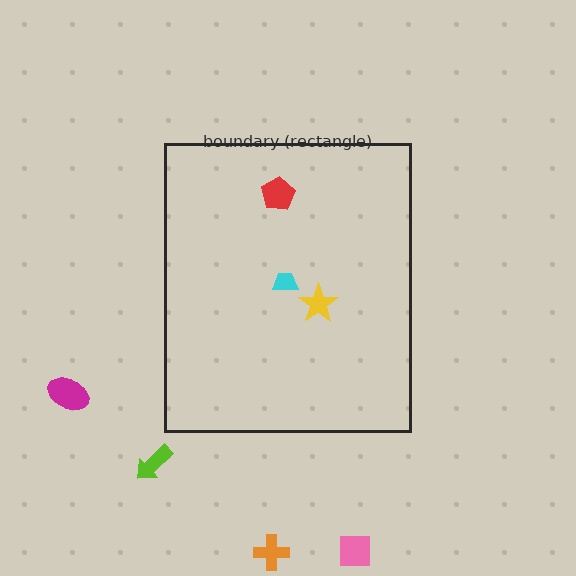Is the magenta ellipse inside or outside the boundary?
Outside.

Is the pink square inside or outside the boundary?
Outside.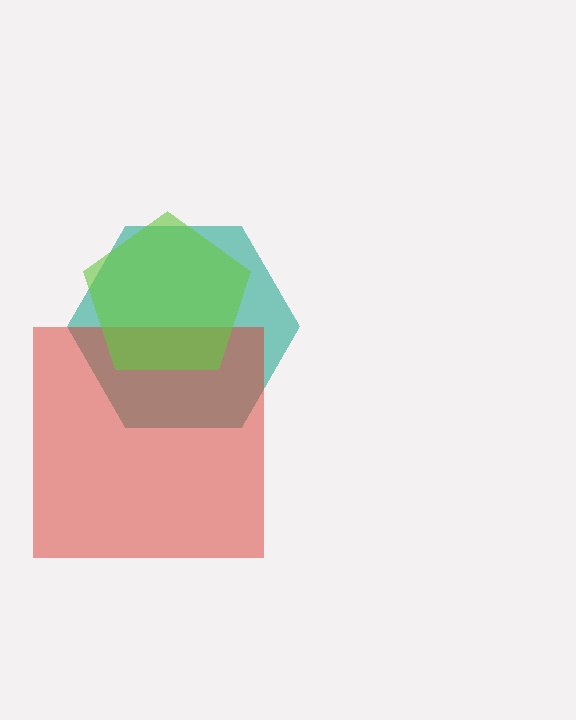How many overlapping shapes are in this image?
There are 3 overlapping shapes in the image.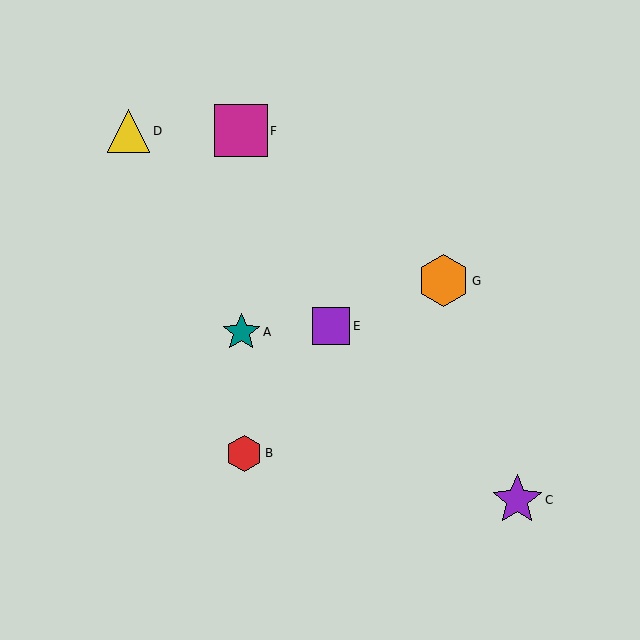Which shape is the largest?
The magenta square (labeled F) is the largest.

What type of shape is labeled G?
Shape G is an orange hexagon.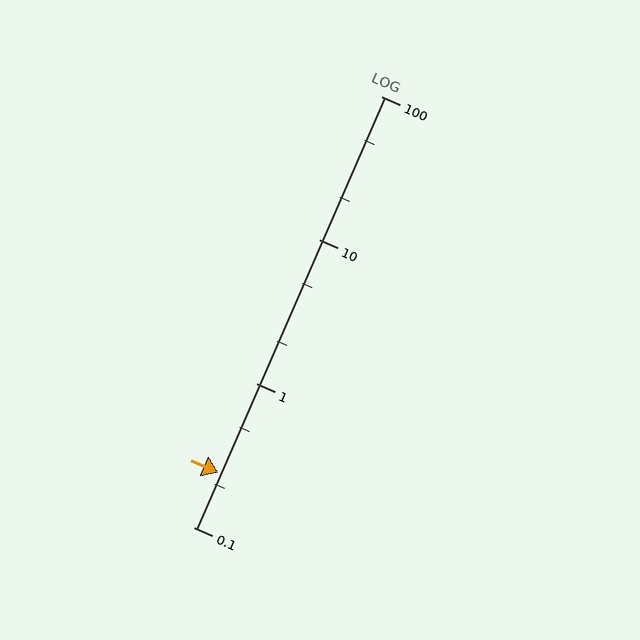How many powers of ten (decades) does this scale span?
The scale spans 3 decades, from 0.1 to 100.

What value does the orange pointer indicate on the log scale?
The pointer indicates approximately 0.24.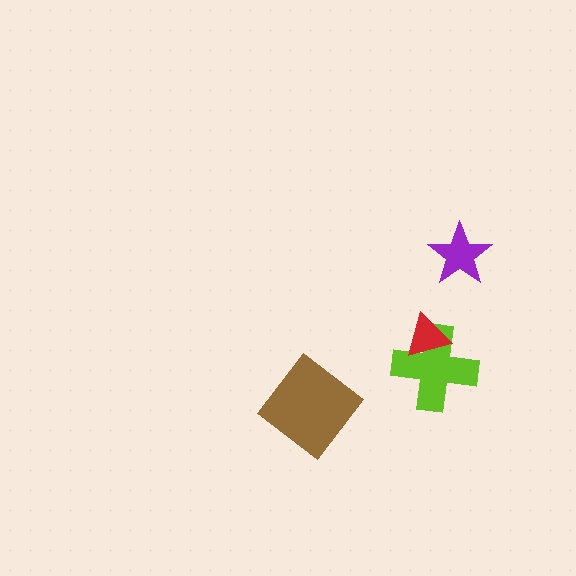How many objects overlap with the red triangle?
1 object overlaps with the red triangle.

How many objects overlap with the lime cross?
1 object overlaps with the lime cross.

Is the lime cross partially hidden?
Yes, it is partially covered by another shape.